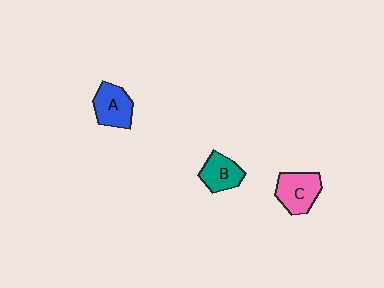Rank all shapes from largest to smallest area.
From largest to smallest: C (pink), A (blue), B (teal).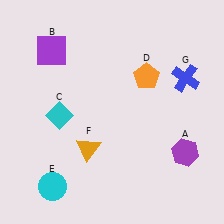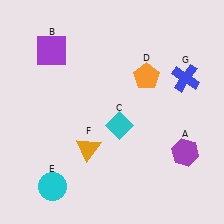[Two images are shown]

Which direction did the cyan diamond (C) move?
The cyan diamond (C) moved right.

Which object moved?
The cyan diamond (C) moved right.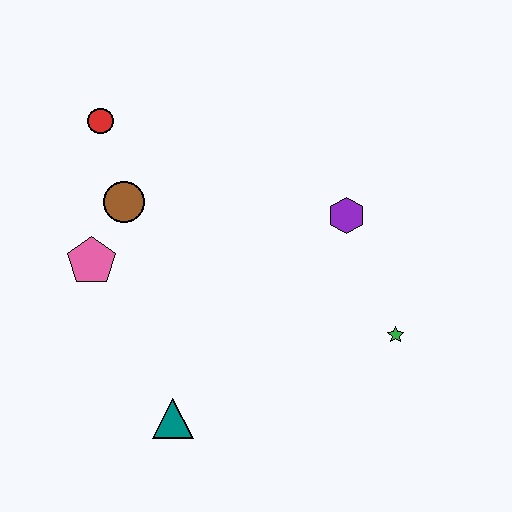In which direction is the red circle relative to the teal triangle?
The red circle is above the teal triangle.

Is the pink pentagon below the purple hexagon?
Yes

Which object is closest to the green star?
The purple hexagon is closest to the green star.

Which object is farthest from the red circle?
The green star is farthest from the red circle.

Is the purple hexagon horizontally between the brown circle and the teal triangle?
No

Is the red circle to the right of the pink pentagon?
Yes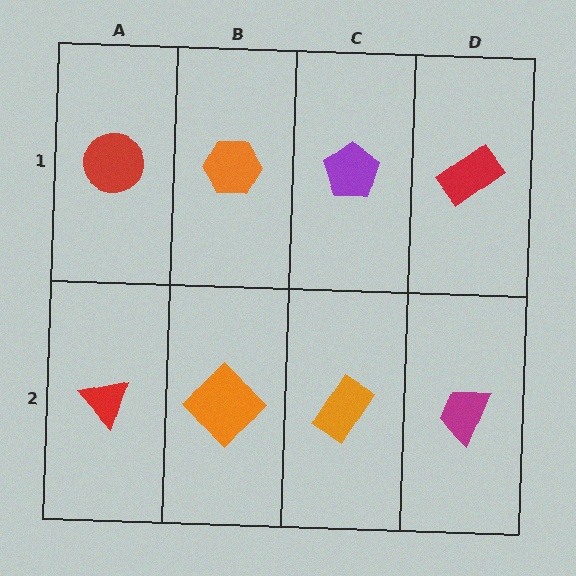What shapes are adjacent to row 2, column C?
A purple pentagon (row 1, column C), an orange diamond (row 2, column B), a magenta trapezoid (row 2, column D).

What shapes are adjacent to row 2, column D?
A red rectangle (row 1, column D), an orange rectangle (row 2, column C).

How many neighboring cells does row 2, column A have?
2.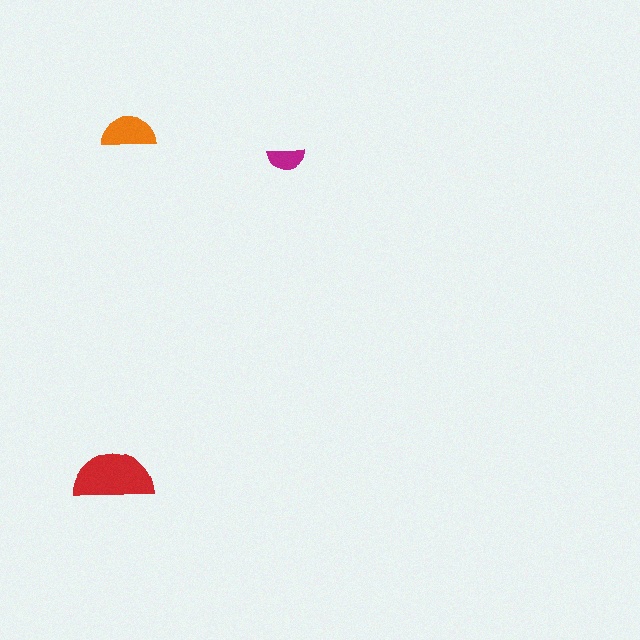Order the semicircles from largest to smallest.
the red one, the orange one, the magenta one.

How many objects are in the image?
There are 3 objects in the image.